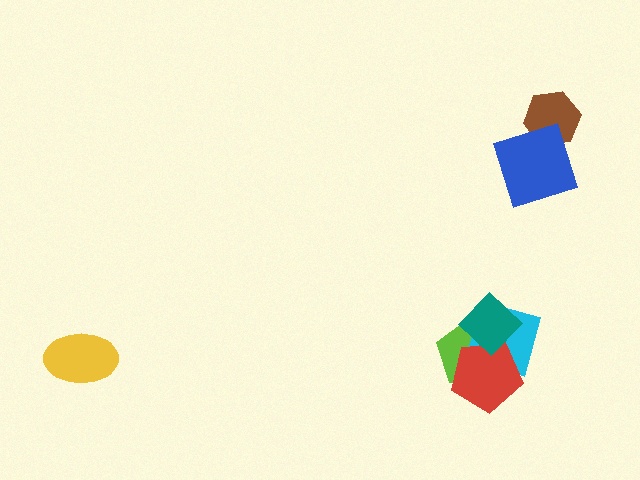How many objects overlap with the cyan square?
3 objects overlap with the cyan square.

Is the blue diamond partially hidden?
No, no other shape covers it.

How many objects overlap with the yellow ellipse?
0 objects overlap with the yellow ellipse.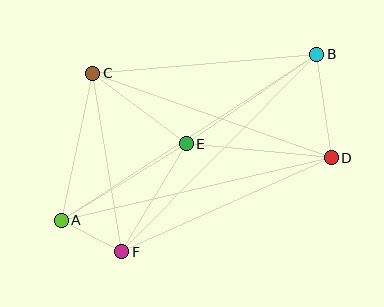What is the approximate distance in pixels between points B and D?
The distance between B and D is approximately 105 pixels.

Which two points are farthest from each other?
Points A and B are farthest from each other.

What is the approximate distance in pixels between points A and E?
The distance between A and E is approximately 147 pixels.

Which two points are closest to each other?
Points A and F are closest to each other.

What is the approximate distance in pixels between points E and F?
The distance between E and F is approximately 126 pixels.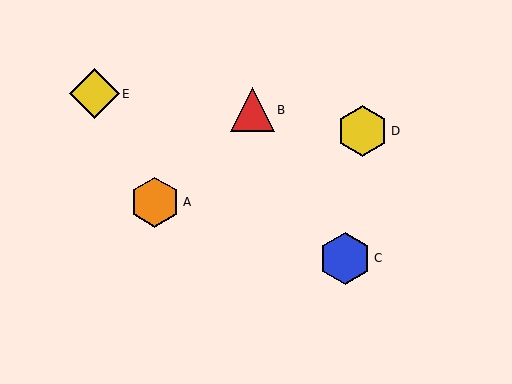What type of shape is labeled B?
Shape B is a red triangle.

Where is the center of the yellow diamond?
The center of the yellow diamond is at (94, 94).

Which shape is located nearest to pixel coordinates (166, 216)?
The orange hexagon (labeled A) at (155, 202) is nearest to that location.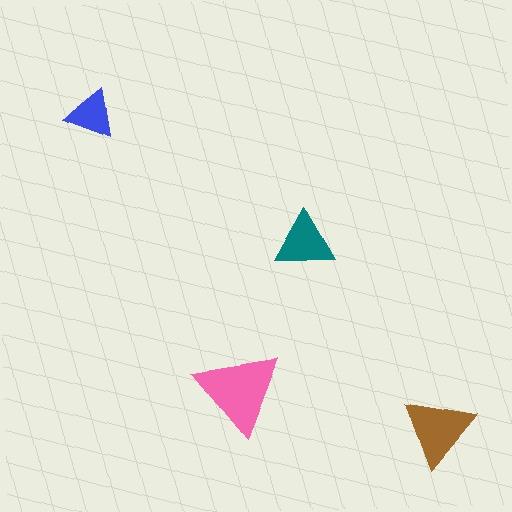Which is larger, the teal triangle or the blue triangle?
The teal one.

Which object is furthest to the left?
The blue triangle is leftmost.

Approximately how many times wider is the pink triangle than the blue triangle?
About 1.5 times wider.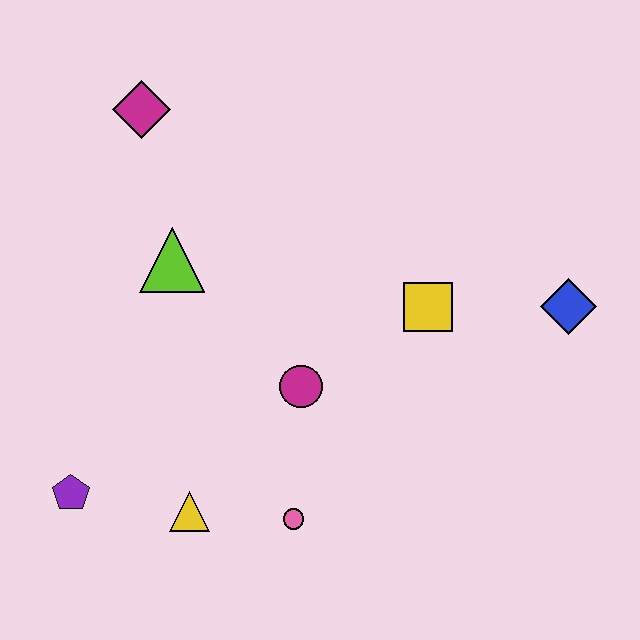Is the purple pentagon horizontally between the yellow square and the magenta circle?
No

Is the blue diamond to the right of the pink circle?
Yes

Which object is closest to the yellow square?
The blue diamond is closest to the yellow square.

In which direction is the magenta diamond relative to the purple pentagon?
The magenta diamond is above the purple pentagon.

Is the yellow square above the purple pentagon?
Yes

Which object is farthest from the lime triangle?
The blue diamond is farthest from the lime triangle.